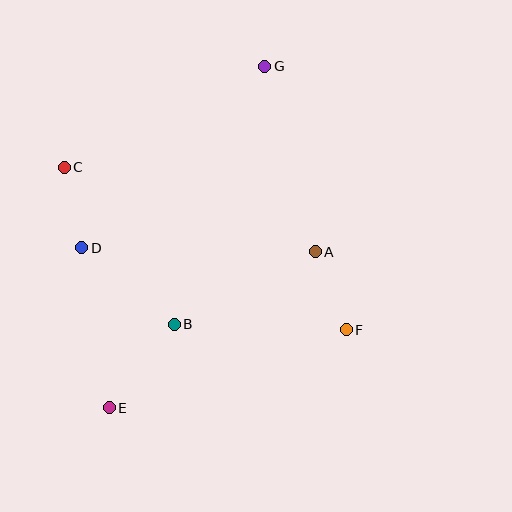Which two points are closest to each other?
Points C and D are closest to each other.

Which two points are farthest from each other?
Points E and G are farthest from each other.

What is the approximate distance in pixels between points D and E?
The distance between D and E is approximately 163 pixels.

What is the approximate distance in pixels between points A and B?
The distance between A and B is approximately 159 pixels.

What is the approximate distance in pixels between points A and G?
The distance between A and G is approximately 192 pixels.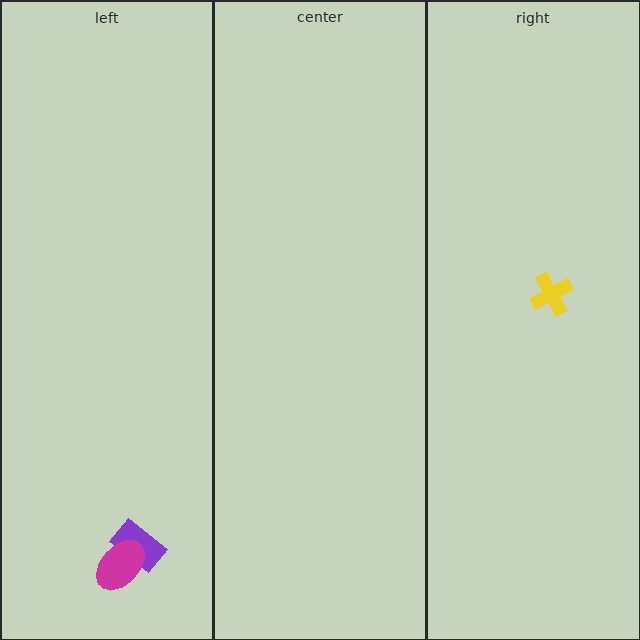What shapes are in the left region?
The purple rectangle, the magenta ellipse.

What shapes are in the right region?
The yellow cross.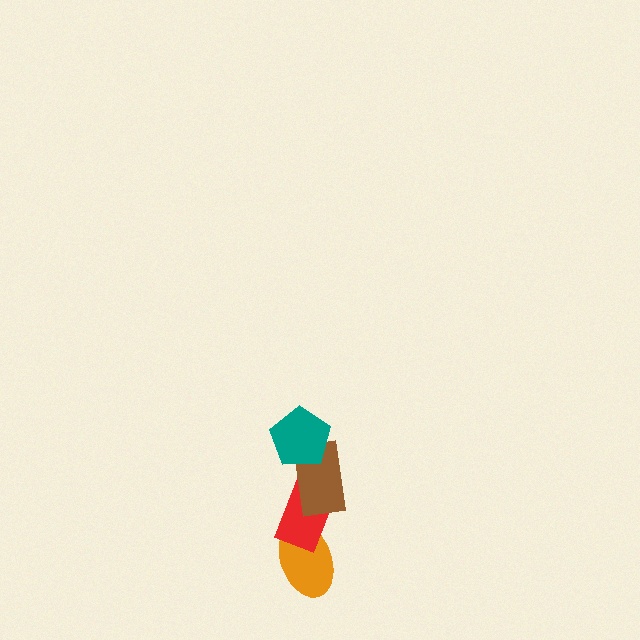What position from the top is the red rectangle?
The red rectangle is 3rd from the top.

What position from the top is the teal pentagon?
The teal pentagon is 1st from the top.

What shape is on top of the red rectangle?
The brown rectangle is on top of the red rectangle.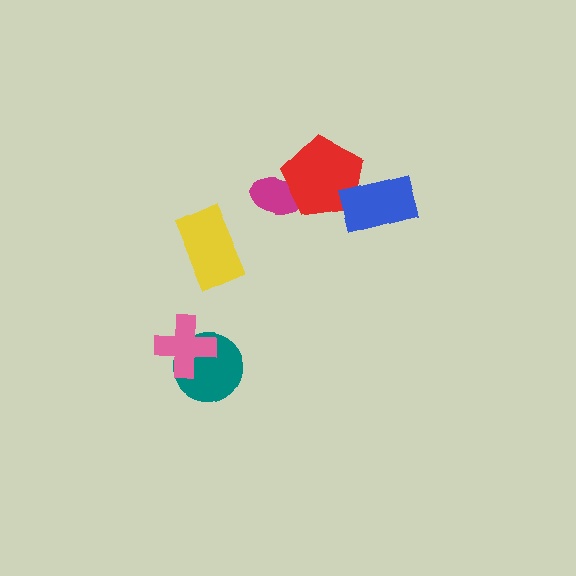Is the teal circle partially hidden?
Yes, it is partially covered by another shape.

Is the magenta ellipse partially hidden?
Yes, it is partially covered by another shape.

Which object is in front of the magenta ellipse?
The red pentagon is in front of the magenta ellipse.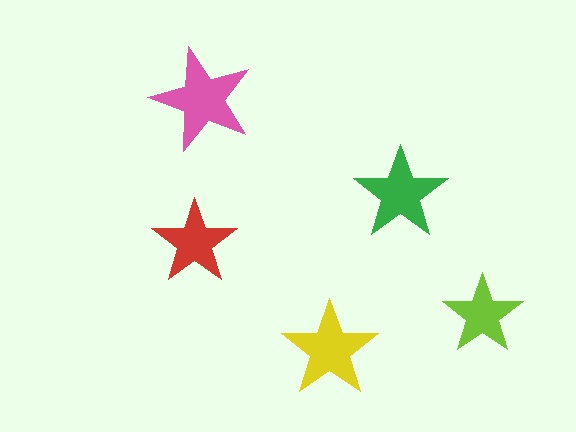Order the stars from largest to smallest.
the pink one, the yellow one, the green one, the red one, the lime one.